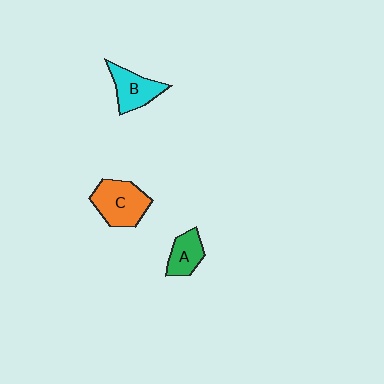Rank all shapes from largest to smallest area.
From largest to smallest: C (orange), B (cyan), A (green).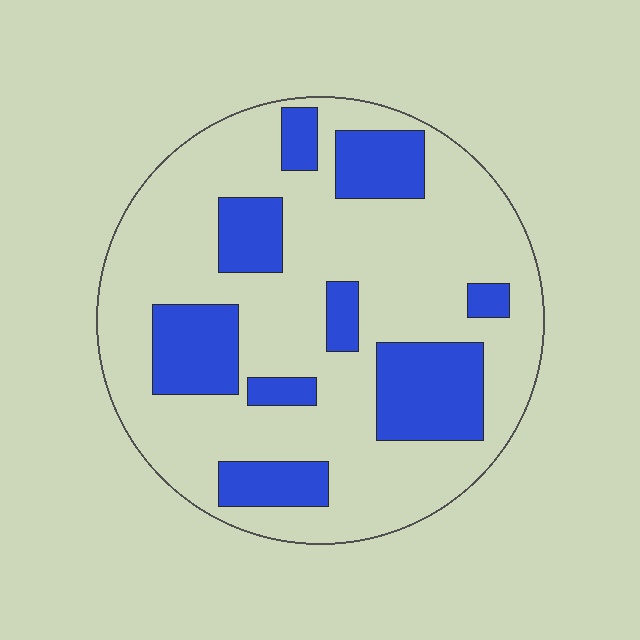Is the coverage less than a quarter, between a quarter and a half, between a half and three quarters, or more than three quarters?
Between a quarter and a half.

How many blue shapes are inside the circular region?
9.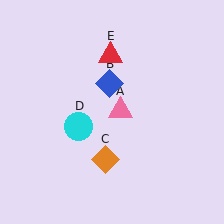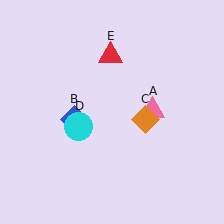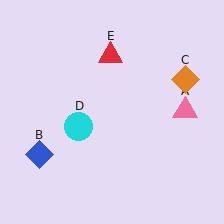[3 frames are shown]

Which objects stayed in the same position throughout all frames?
Cyan circle (object D) and red triangle (object E) remained stationary.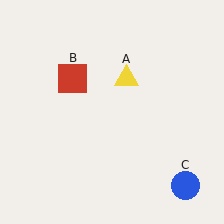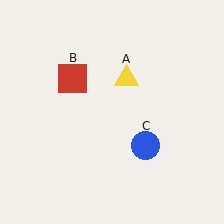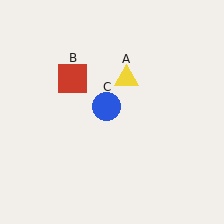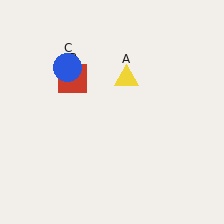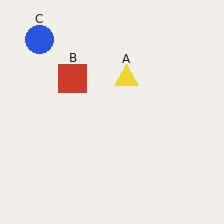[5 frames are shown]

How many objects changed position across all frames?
1 object changed position: blue circle (object C).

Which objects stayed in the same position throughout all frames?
Yellow triangle (object A) and red square (object B) remained stationary.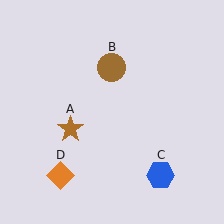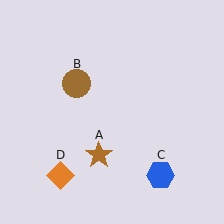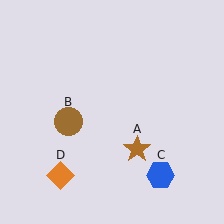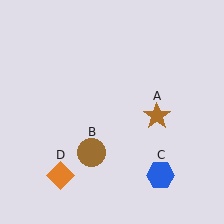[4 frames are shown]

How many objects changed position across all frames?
2 objects changed position: brown star (object A), brown circle (object B).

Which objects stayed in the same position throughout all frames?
Blue hexagon (object C) and orange diamond (object D) remained stationary.